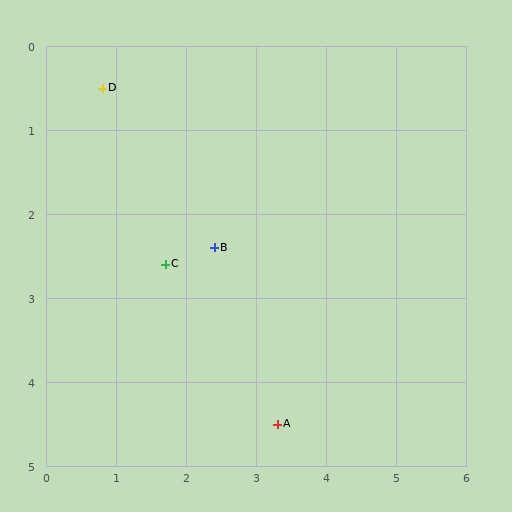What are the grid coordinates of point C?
Point C is at approximately (1.7, 2.6).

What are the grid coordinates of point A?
Point A is at approximately (3.3, 4.5).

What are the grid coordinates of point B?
Point B is at approximately (2.4, 2.4).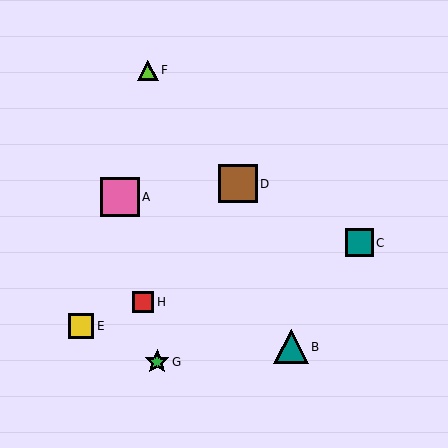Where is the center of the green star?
The center of the green star is at (157, 362).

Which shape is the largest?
The pink square (labeled A) is the largest.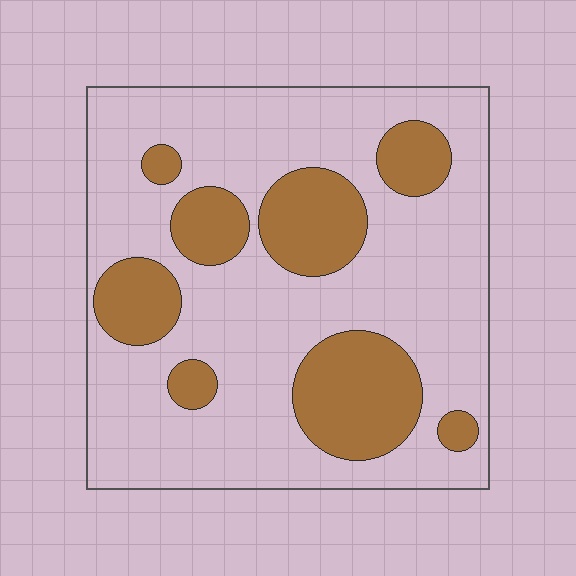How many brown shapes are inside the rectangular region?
8.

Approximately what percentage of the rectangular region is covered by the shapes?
Approximately 25%.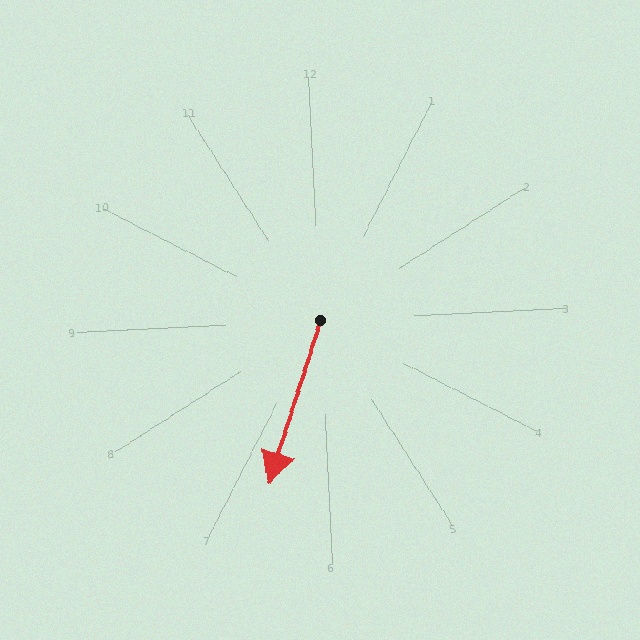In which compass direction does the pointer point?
South.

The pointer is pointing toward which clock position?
Roughly 7 o'clock.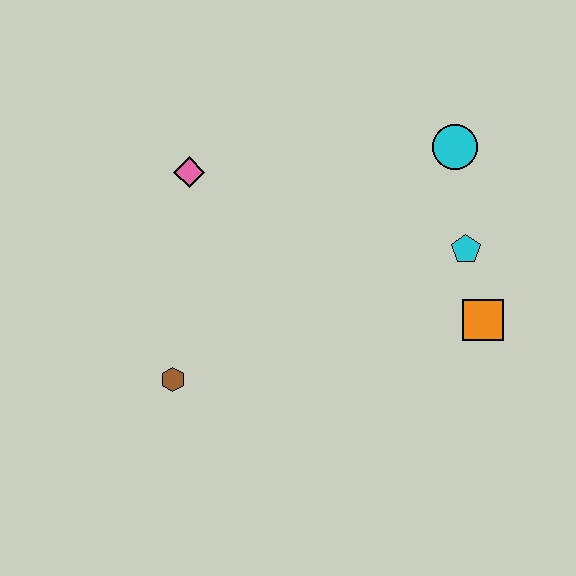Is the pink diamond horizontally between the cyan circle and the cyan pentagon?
No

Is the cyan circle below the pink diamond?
No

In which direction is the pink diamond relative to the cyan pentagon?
The pink diamond is to the left of the cyan pentagon.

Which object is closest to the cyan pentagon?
The orange square is closest to the cyan pentagon.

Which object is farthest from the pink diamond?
The orange square is farthest from the pink diamond.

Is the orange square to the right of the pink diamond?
Yes